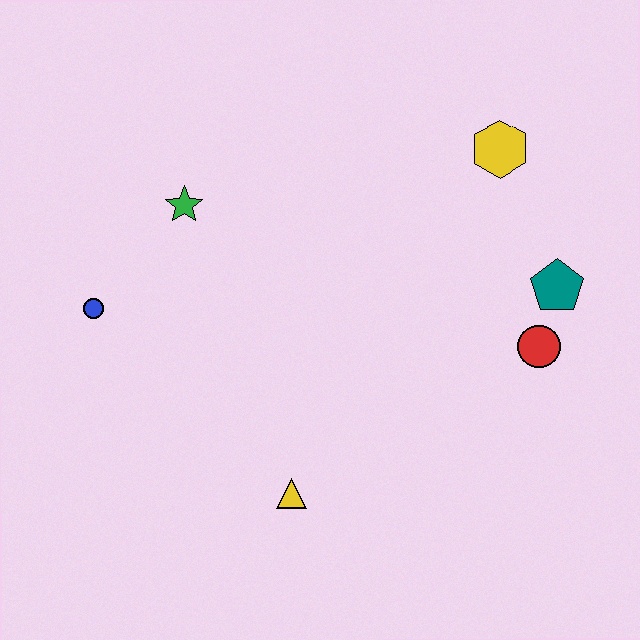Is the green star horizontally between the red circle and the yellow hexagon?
No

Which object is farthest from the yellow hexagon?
The blue circle is farthest from the yellow hexagon.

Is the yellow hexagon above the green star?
Yes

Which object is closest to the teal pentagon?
The red circle is closest to the teal pentagon.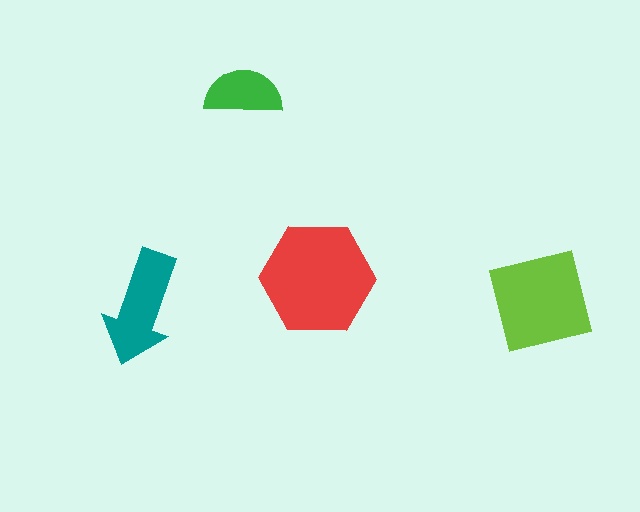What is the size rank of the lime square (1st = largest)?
2nd.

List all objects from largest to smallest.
The red hexagon, the lime square, the teal arrow, the green semicircle.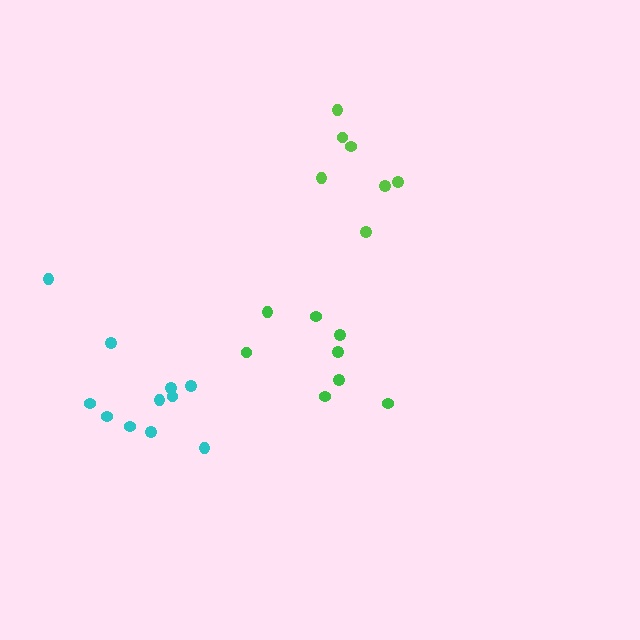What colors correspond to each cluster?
The clusters are colored: green, cyan, lime.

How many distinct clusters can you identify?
There are 3 distinct clusters.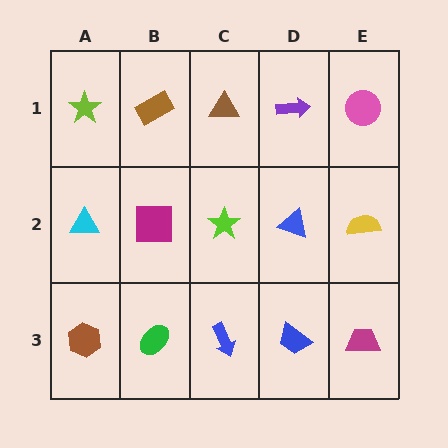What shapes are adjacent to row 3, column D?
A blue triangle (row 2, column D), a blue arrow (row 3, column C), a magenta trapezoid (row 3, column E).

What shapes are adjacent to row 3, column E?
A yellow semicircle (row 2, column E), a blue trapezoid (row 3, column D).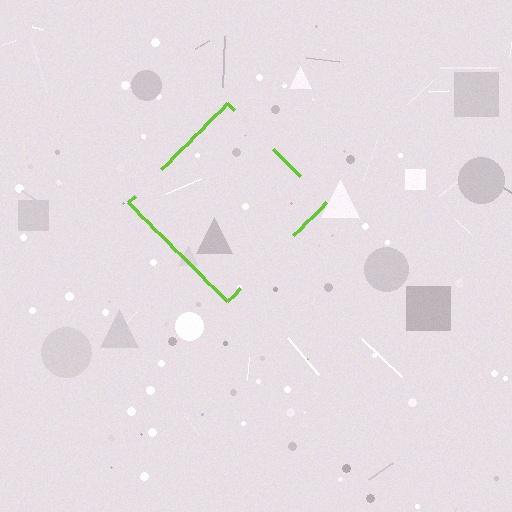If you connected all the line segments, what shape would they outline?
They would outline a diamond.